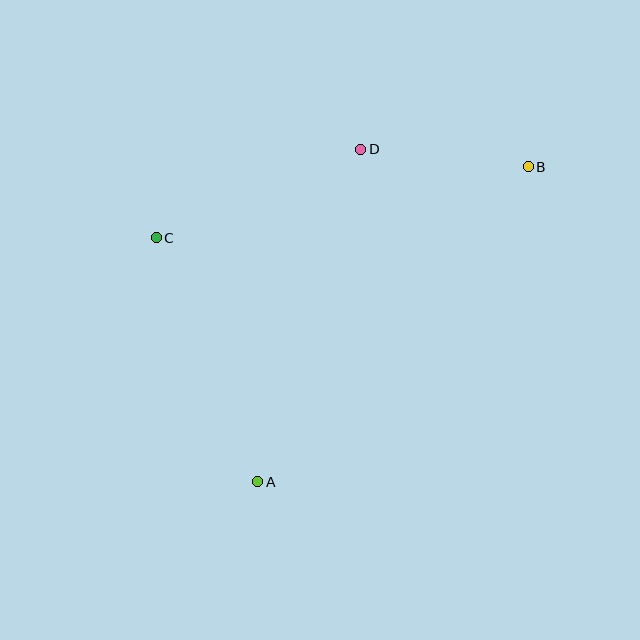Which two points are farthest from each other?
Points A and B are farthest from each other.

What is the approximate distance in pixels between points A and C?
The distance between A and C is approximately 264 pixels.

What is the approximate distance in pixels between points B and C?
The distance between B and C is approximately 379 pixels.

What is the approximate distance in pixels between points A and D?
The distance between A and D is approximately 348 pixels.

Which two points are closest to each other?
Points B and D are closest to each other.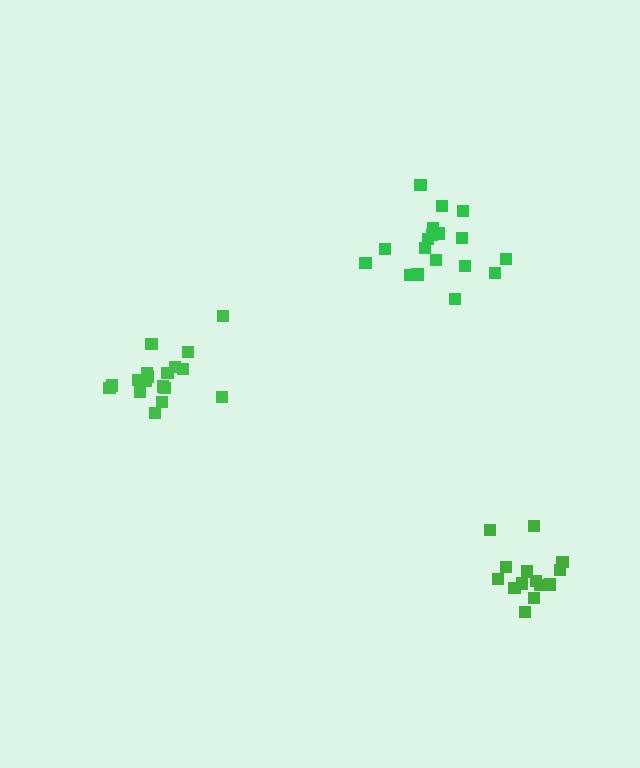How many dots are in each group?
Group 1: 18 dots, Group 2: 14 dots, Group 3: 18 dots (50 total).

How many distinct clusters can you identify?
There are 3 distinct clusters.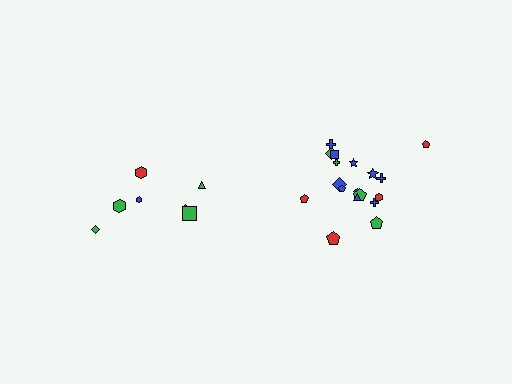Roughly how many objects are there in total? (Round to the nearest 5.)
Roughly 25 objects in total.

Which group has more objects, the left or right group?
The right group.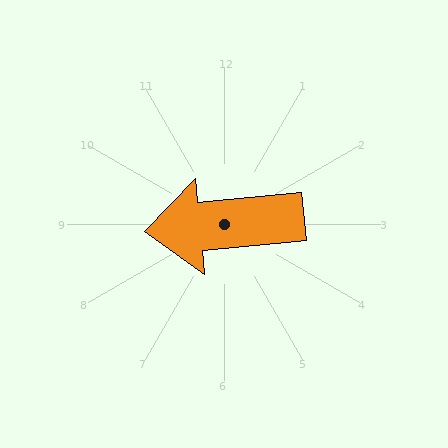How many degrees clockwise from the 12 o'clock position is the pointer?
Approximately 265 degrees.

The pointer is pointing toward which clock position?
Roughly 9 o'clock.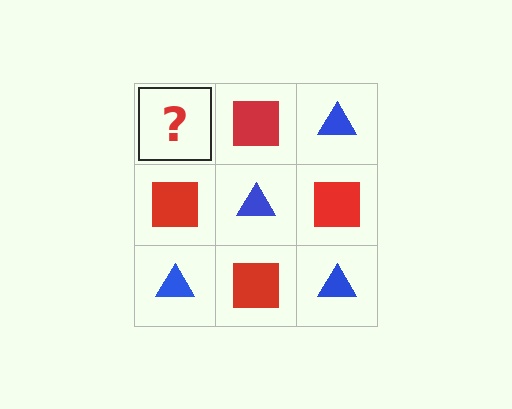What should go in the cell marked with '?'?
The missing cell should contain a blue triangle.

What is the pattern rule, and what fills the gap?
The rule is that it alternates blue triangle and red square in a checkerboard pattern. The gap should be filled with a blue triangle.